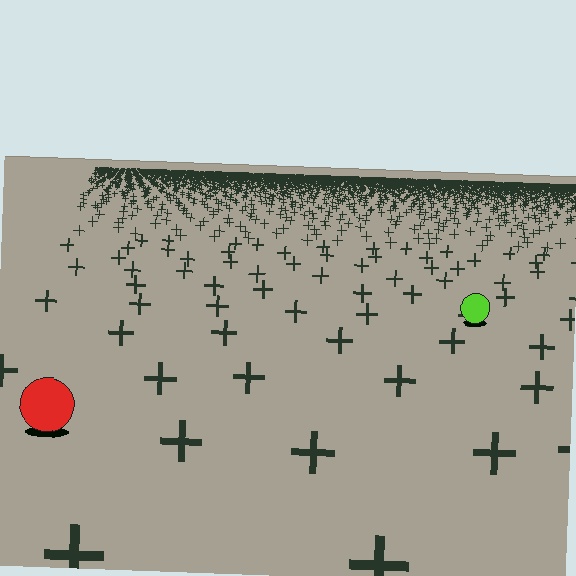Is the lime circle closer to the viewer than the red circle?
No. The red circle is closer — you can tell from the texture gradient: the ground texture is coarser near it.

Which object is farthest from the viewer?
The lime circle is farthest from the viewer. It appears smaller and the ground texture around it is denser.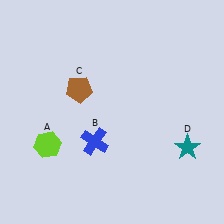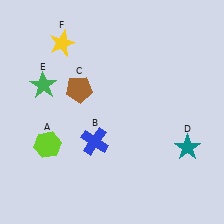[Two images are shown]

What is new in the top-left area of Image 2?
A green star (E) was added in the top-left area of Image 2.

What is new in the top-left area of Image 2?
A yellow star (F) was added in the top-left area of Image 2.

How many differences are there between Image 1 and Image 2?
There are 2 differences between the two images.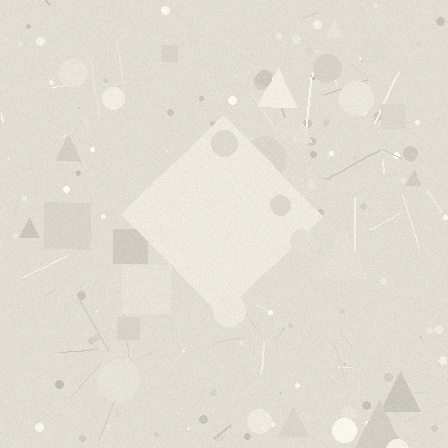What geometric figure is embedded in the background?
A diamond is embedded in the background.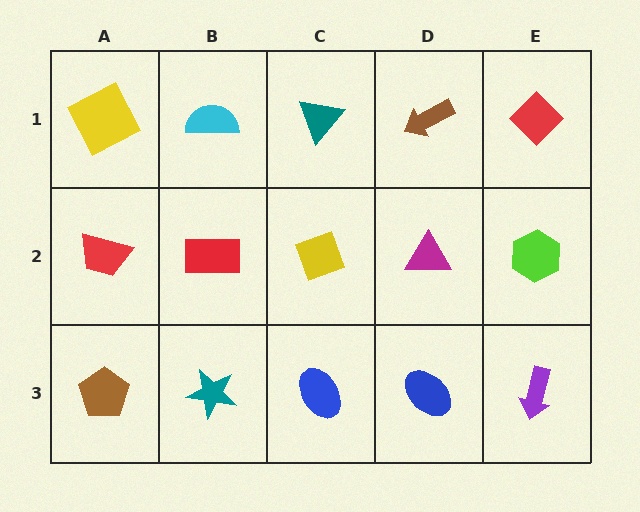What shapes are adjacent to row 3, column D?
A magenta triangle (row 2, column D), a blue ellipse (row 3, column C), a purple arrow (row 3, column E).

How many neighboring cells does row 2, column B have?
4.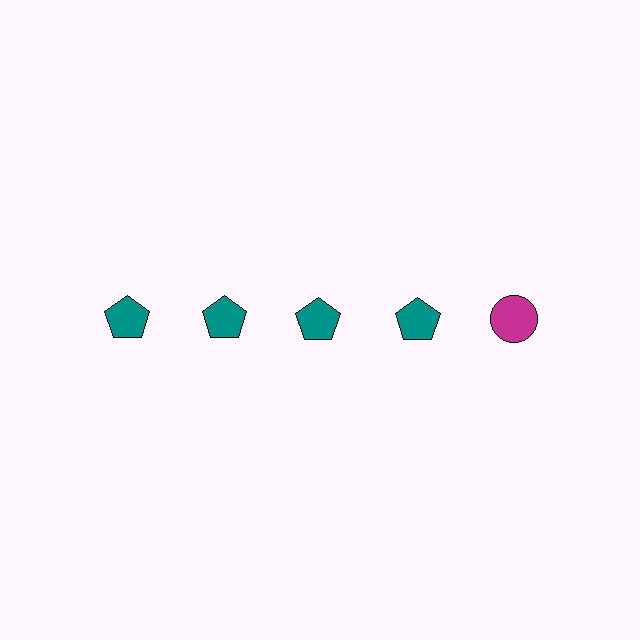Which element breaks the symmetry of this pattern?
The magenta circle in the top row, rightmost column breaks the symmetry. All other shapes are teal pentagons.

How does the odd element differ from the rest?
It differs in both color (magenta instead of teal) and shape (circle instead of pentagon).